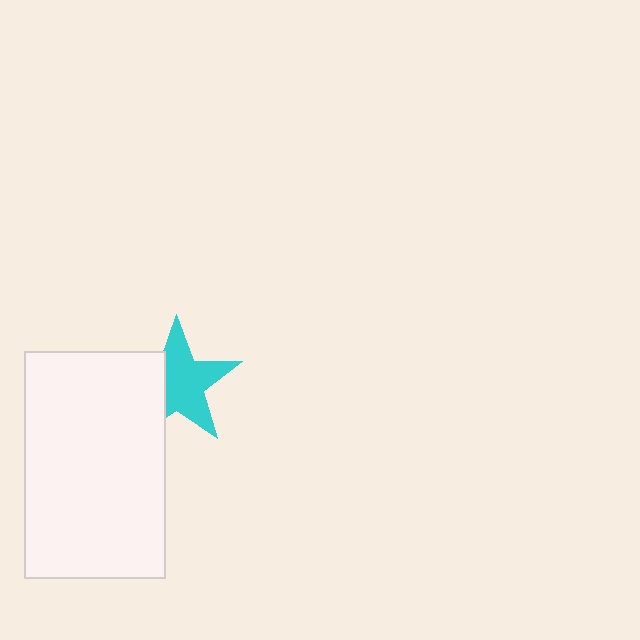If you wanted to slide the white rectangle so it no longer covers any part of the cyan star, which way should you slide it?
Slide it left — that is the most direct way to separate the two shapes.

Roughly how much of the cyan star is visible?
Most of it is visible (roughly 67%).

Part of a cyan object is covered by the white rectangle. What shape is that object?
It is a star.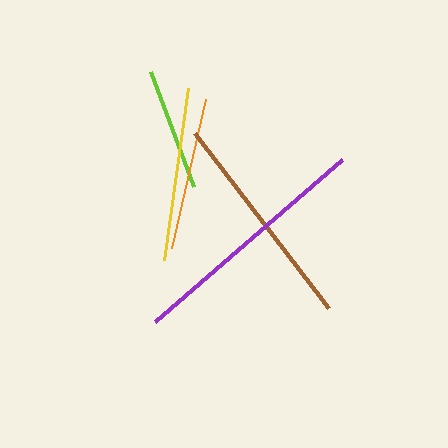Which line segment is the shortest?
The lime line is the shortest at approximately 123 pixels.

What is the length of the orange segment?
The orange segment is approximately 153 pixels long.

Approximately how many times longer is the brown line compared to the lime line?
The brown line is approximately 1.8 times the length of the lime line.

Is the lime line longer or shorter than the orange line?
The orange line is longer than the lime line.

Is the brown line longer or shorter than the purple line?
The purple line is longer than the brown line.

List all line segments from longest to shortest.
From longest to shortest: purple, brown, yellow, orange, lime.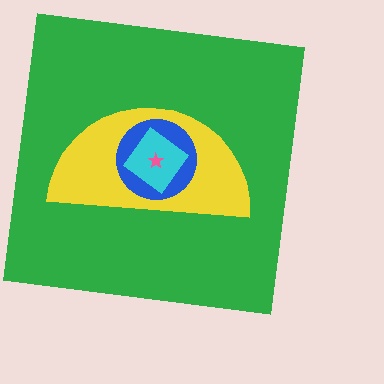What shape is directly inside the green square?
The yellow semicircle.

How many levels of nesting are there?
5.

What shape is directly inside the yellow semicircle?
The blue circle.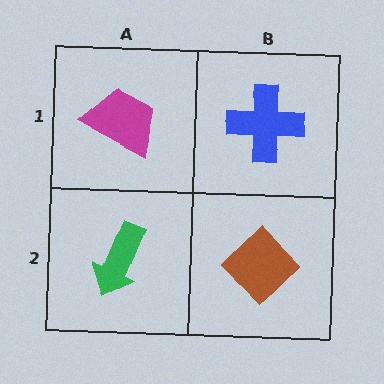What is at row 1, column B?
A blue cross.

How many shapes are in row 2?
2 shapes.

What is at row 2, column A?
A green arrow.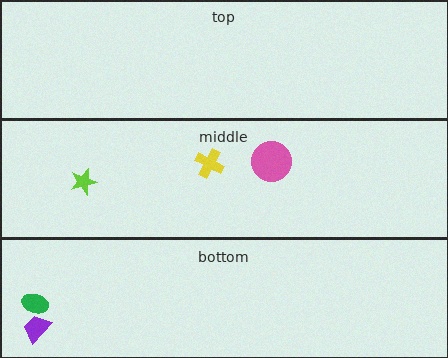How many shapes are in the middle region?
3.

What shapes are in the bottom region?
The purple trapezoid, the green ellipse.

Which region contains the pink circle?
The middle region.